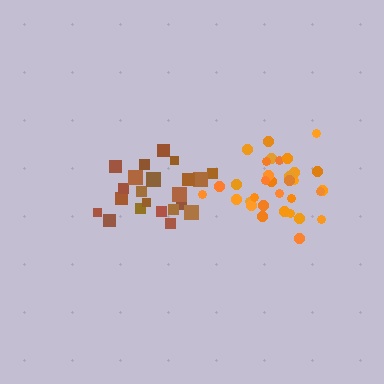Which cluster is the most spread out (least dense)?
Brown.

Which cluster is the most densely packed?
Orange.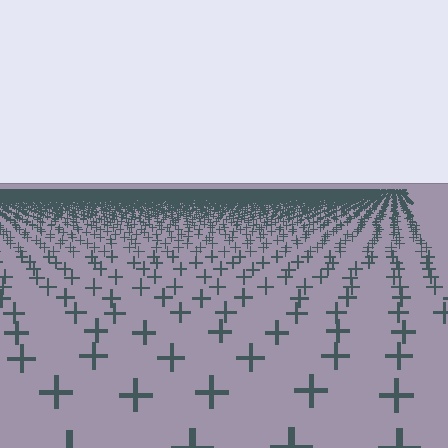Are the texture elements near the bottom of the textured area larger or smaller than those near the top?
Larger. Near the bottom, elements are closer to the viewer and appear at a bigger on-screen size.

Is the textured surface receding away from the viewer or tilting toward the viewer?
The surface is receding away from the viewer. Texture elements get smaller and denser toward the top.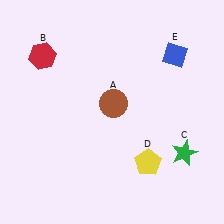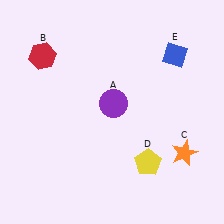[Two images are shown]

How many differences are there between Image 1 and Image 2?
There are 2 differences between the two images.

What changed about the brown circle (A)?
In Image 1, A is brown. In Image 2, it changed to purple.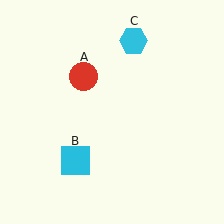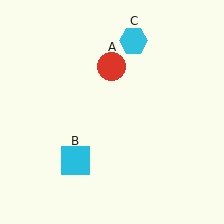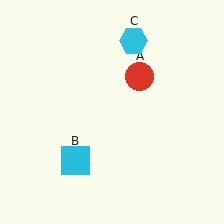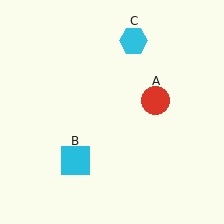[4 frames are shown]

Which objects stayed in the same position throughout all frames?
Cyan square (object B) and cyan hexagon (object C) remained stationary.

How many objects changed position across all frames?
1 object changed position: red circle (object A).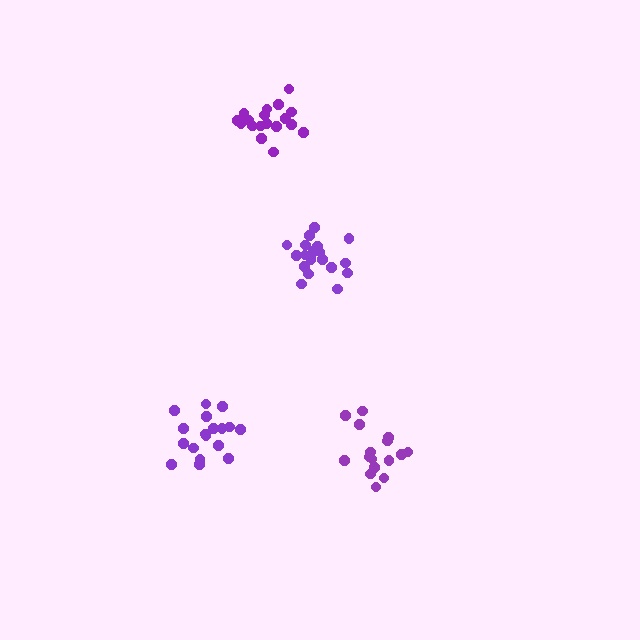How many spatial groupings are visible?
There are 4 spatial groupings.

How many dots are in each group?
Group 1: 18 dots, Group 2: 19 dots, Group 3: 16 dots, Group 4: 18 dots (71 total).